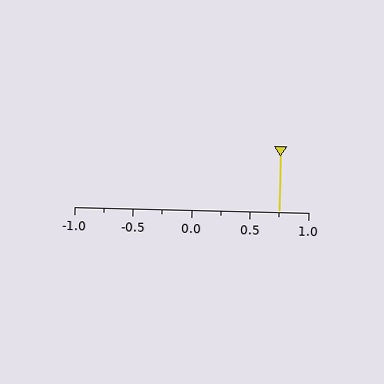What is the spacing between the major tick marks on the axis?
The major ticks are spaced 0.5 apart.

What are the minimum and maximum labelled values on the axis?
The axis runs from -1.0 to 1.0.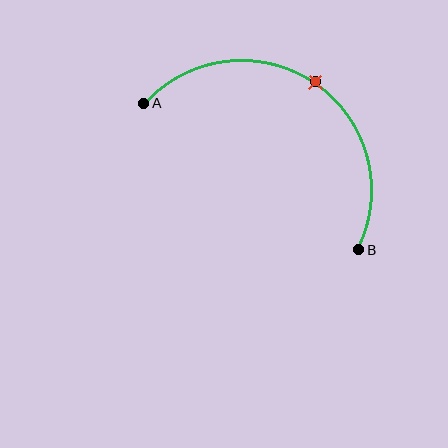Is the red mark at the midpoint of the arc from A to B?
Yes. The red mark lies on the arc at equal arc-length from both A and B — it is the arc midpoint.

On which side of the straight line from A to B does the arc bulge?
The arc bulges above and to the right of the straight line connecting A and B.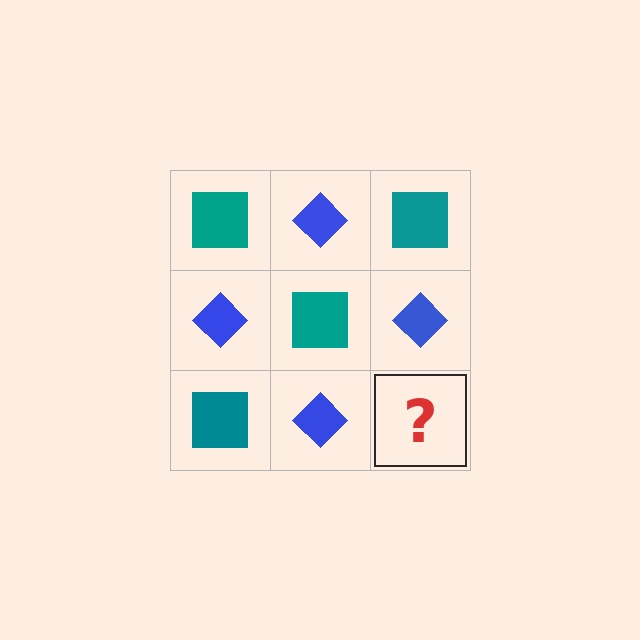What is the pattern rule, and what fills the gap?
The rule is that it alternates teal square and blue diamond in a checkerboard pattern. The gap should be filled with a teal square.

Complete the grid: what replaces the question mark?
The question mark should be replaced with a teal square.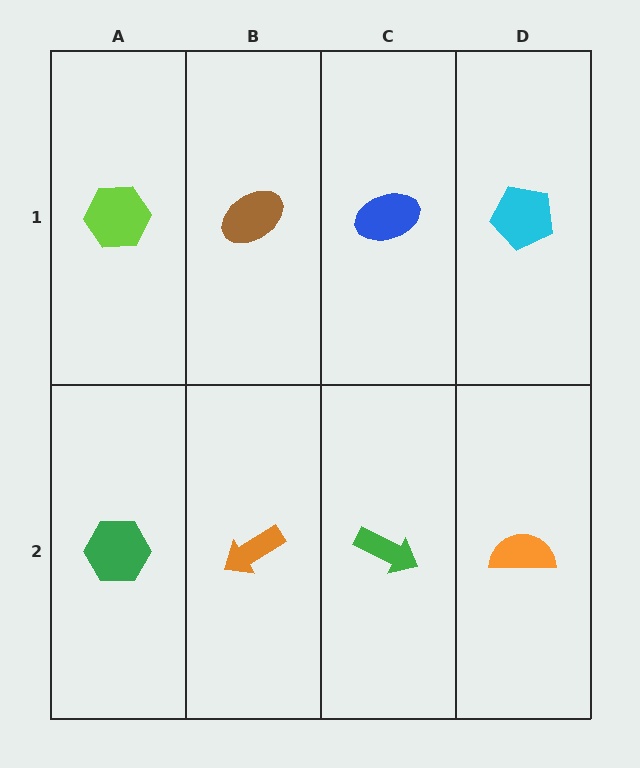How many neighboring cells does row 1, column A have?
2.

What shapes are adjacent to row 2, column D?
A cyan pentagon (row 1, column D), a green arrow (row 2, column C).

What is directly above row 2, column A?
A lime hexagon.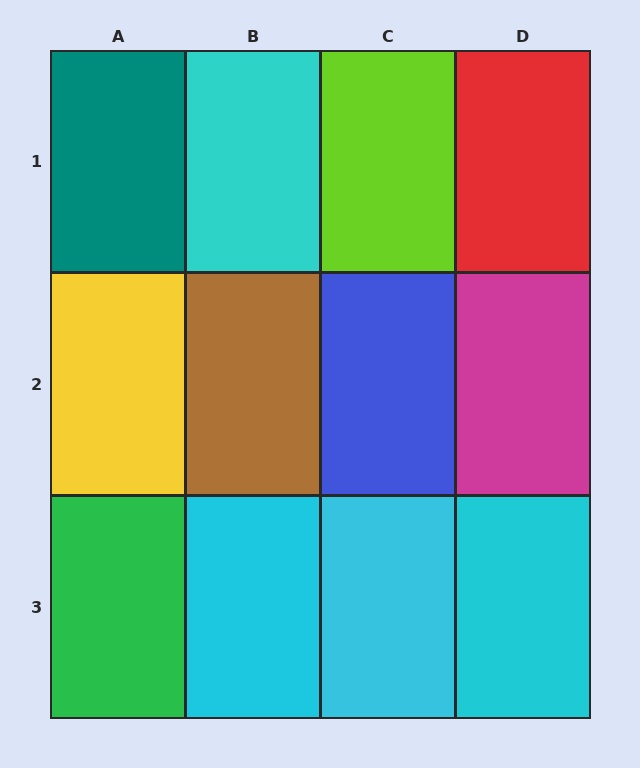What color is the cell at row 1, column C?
Lime.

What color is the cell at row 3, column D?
Cyan.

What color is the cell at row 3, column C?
Cyan.